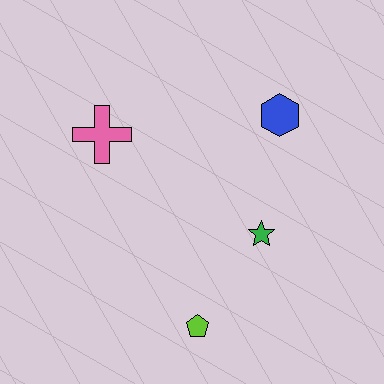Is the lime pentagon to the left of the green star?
Yes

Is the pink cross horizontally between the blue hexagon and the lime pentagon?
No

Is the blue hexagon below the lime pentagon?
No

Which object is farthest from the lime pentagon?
The blue hexagon is farthest from the lime pentagon.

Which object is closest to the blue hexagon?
The green star is closest to the blue hexagon.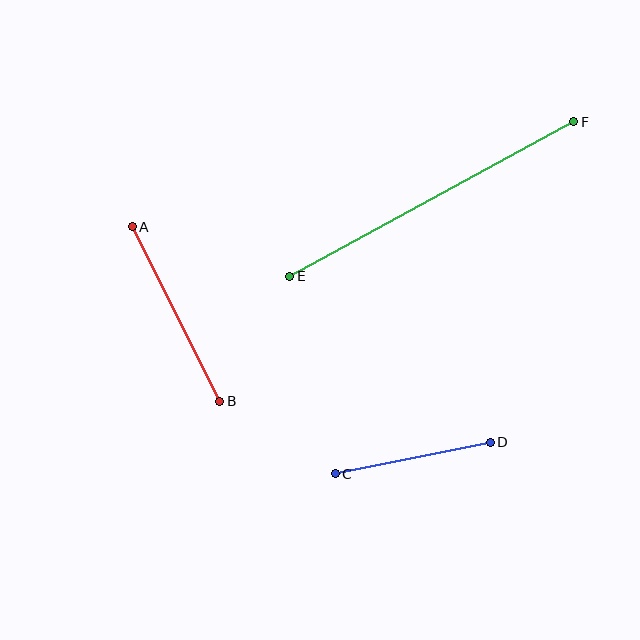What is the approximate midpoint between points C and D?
The midpoint is at approximately (413, 458) pixels.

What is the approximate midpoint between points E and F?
The midpoint is at approximately (432, 199) pixels.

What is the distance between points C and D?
The distance is approximately 158 pixels.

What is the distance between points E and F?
The distance is approximately 323 pixels.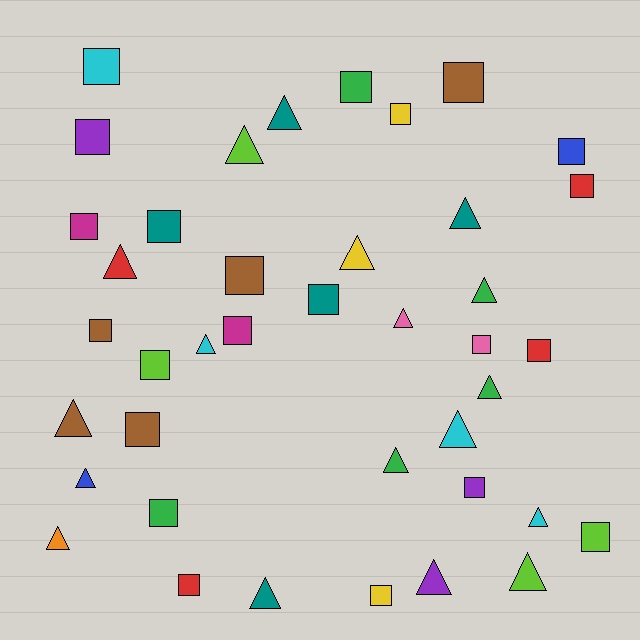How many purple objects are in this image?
There are 3 purple objects.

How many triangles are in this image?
There are 18 triangles.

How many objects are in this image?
There are 40 objects.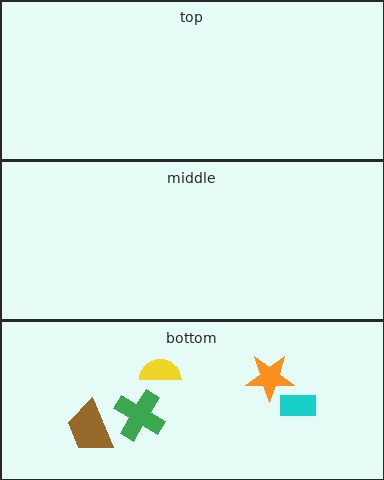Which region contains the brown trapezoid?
The bottom region.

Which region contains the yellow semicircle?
The bottom region.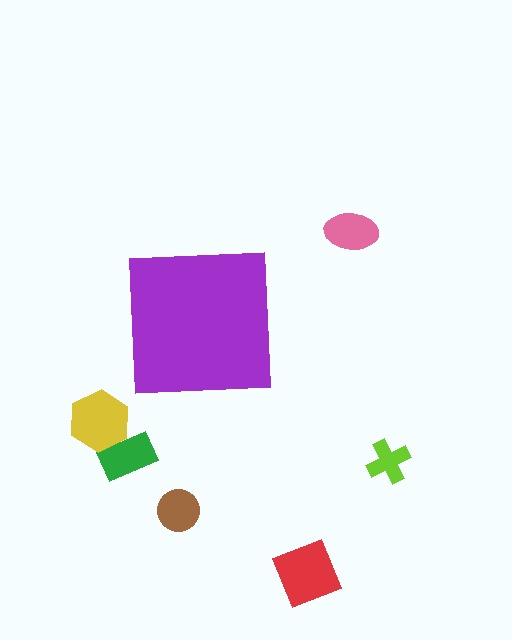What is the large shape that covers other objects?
A purple square.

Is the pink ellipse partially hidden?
No, the pink ellipse is fully visible.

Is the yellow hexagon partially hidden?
No, the yellow hexagon is fully visible.